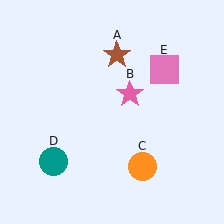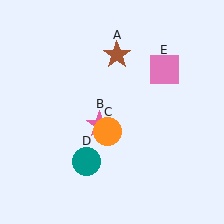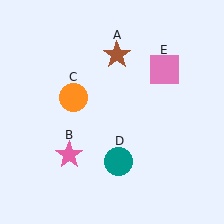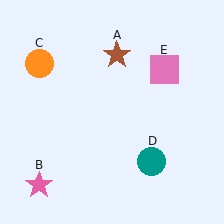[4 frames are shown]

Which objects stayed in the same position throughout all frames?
Brown star (object A) and pink square (object E) remained stationary.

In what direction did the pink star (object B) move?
The pink star (object B) moved down and to the left.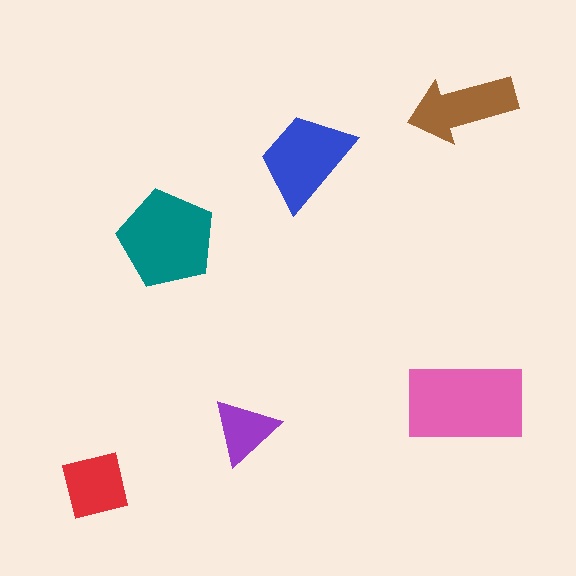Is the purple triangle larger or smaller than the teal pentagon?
Smaller.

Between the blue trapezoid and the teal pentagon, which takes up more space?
The teal pentagon.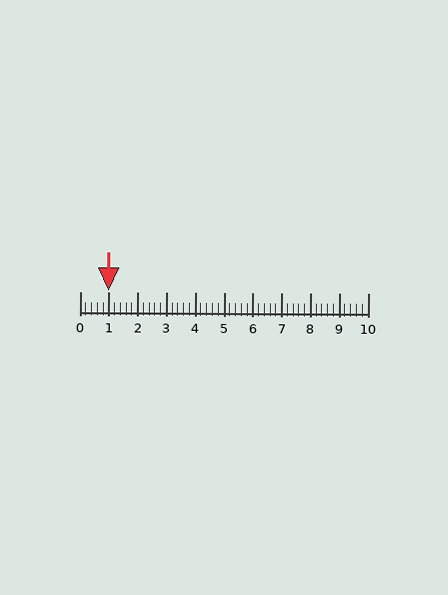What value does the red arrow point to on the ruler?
The red arrow points to approximately 1.0.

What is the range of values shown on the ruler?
The ruler shows values from 0 to 10.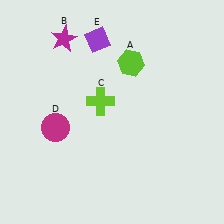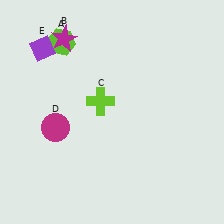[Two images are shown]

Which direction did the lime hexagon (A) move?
The lime hexagon (A) moved left.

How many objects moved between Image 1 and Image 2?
2 objects moved between the two images.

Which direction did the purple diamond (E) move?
The purple diamond (E) moved left.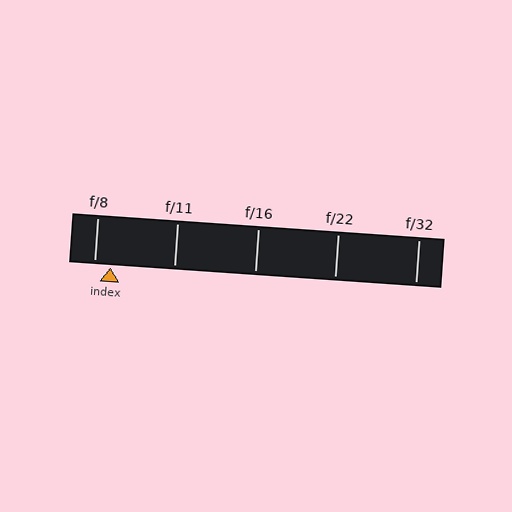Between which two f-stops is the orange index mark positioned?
The index mark is between f/8 and f/11.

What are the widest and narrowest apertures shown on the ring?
The widest aperture shown is f/8 and the narrowest is f/32.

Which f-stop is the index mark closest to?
The index mark is closest to f/8.